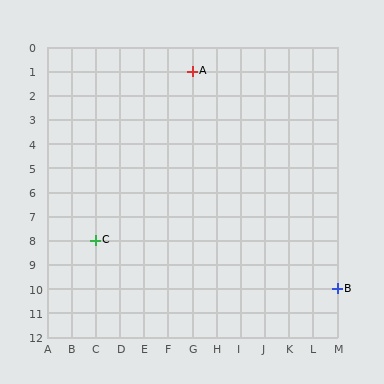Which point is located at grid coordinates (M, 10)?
Point B is at (M, 10).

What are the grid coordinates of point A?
Point A is at grid coordinates (G, 1).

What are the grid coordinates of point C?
Point C is at grid coordinates (C, 8).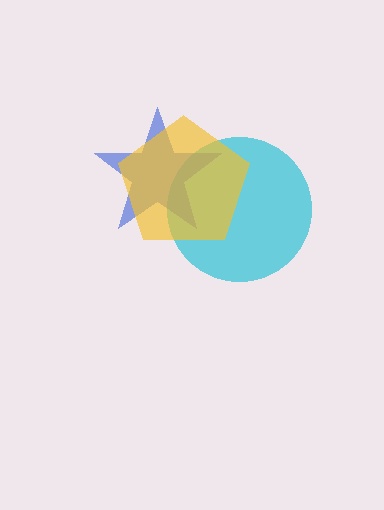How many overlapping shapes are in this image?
There are 3 overlapping shapes in the image.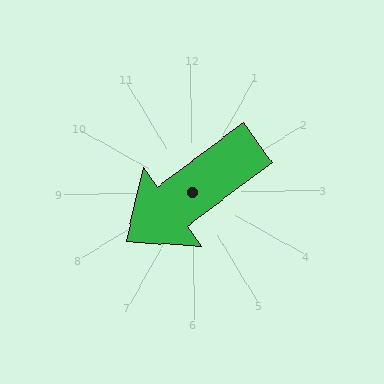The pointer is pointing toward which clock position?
Roughly 8 o'clock.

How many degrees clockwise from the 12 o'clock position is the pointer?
Approximately 234 degrees.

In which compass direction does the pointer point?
Southwest.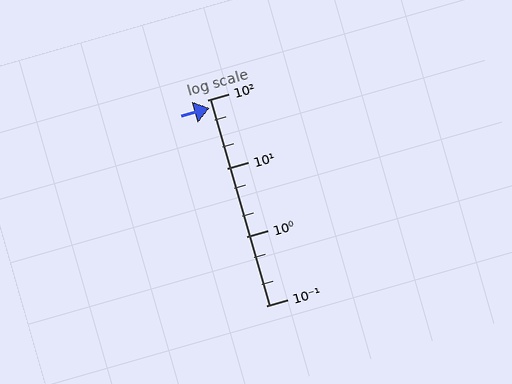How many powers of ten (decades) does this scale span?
The scale spans 3 decades, from 0.1 to 100.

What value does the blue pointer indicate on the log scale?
The pointer indicates approximately 76.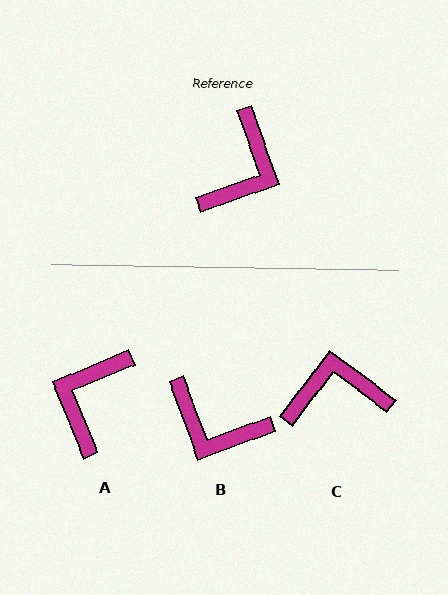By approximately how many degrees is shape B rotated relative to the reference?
Approximately 89 degrees clockwise.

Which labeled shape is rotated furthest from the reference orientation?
A, about 177 degrees away.